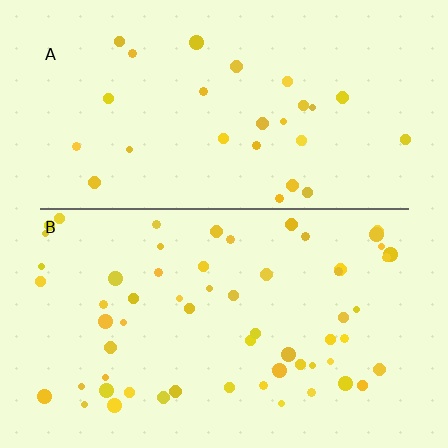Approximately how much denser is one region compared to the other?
Approximately 2.2× — region B over region A.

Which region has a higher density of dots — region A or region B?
B (the bottom).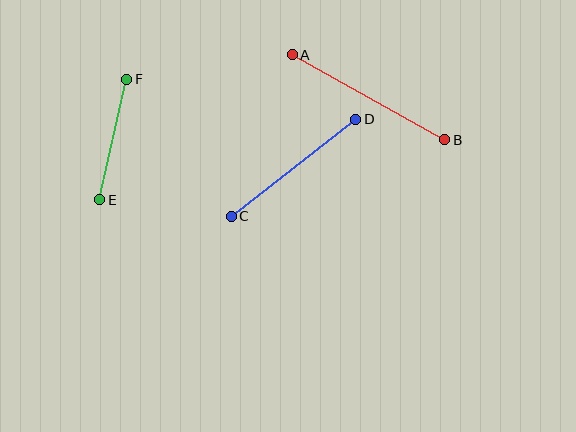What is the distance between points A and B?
The distance is approximately 174 pixels.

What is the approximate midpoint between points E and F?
The midpoint is at approximately (113, 139) pixels.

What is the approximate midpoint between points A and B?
The midpoint is at approximately (369, 97) pixels.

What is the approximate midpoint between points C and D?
The midpoint is at approximately (293, 168) pixels.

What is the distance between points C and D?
The distance is approximately 158 pixels.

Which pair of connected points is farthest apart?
Points A and B are farthest apart.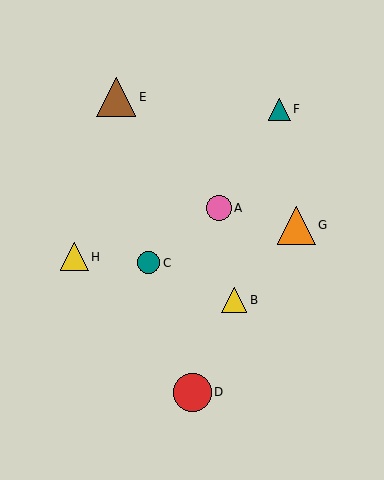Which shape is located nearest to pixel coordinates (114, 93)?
The brown triangle (labeled E) at (116, 97) is nearest to that location.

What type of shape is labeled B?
Shape B is a yellow triangle.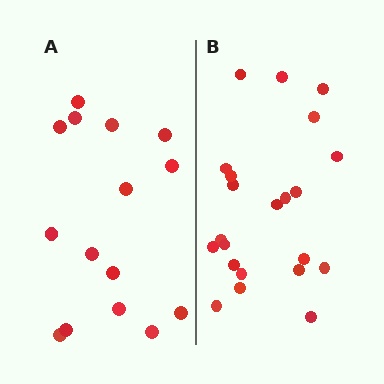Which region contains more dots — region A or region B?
Region B (the right region) has more dots.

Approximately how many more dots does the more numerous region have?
Region B has roughly 8 or so more dots than region A.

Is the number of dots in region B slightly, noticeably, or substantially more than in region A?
Region B has substantially more. The ratio is roughly 1.5 to 1.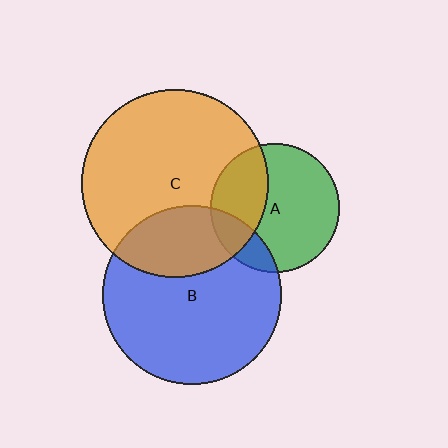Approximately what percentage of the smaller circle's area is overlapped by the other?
Approximately 15%.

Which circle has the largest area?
Circle C (orange).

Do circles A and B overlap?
Yes.